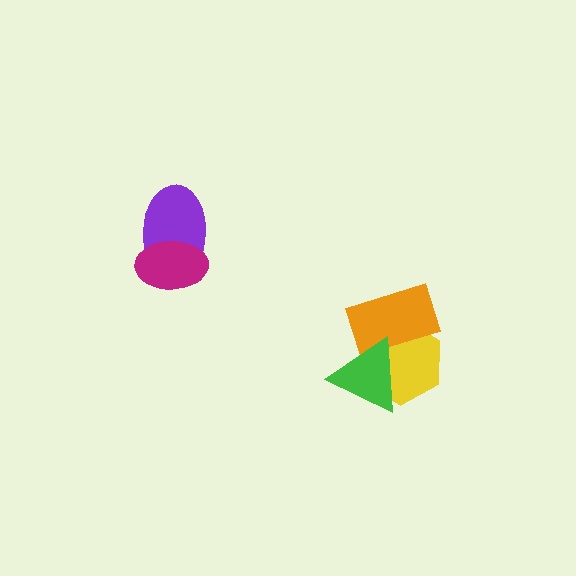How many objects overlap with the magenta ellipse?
1 object overlaps with the magenta ellipse.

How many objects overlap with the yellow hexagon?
2 objects overlap with the yellow hexagon.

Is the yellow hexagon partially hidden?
Yes, it is partially covered by another shape.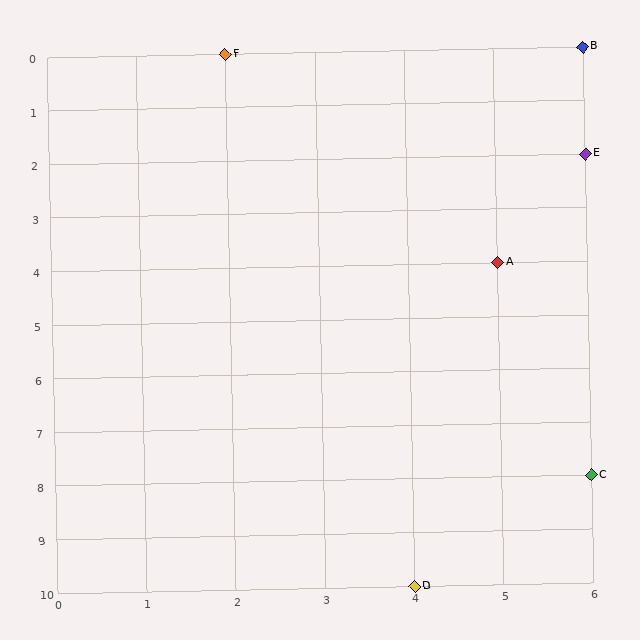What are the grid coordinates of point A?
Point A is at grid coordinates (5, 4).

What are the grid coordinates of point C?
Point C is at grid coordinates (6, 8).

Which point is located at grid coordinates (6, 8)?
Point C is at (6, 8).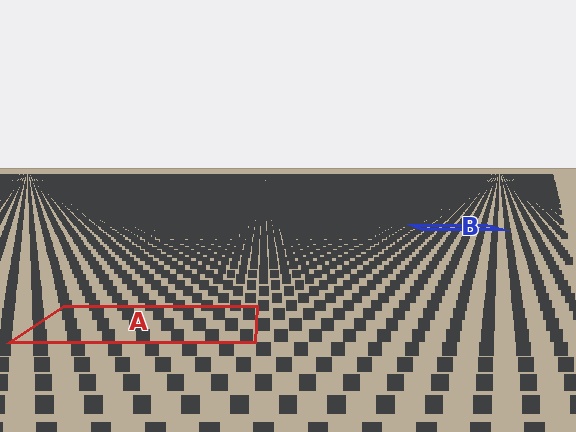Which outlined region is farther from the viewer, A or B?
Region B is farther from the viewer — the texture elements inside it appear smaller and more densely packed.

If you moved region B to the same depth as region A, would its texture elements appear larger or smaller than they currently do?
They would appear larger. At a closer depth, the same texture elements are projected at a bigger on-screen size.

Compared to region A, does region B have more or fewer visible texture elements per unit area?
Region B has more texture elements per unit area — they are packed more densely because it is farther away.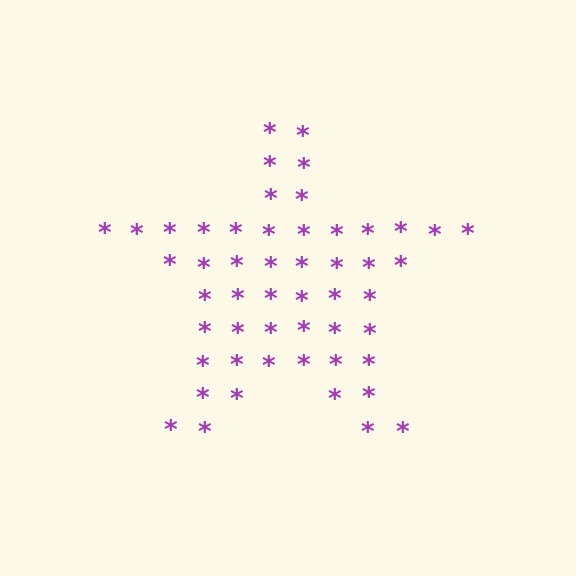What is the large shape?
The large shape is a star.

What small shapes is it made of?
It is made of small asterisks.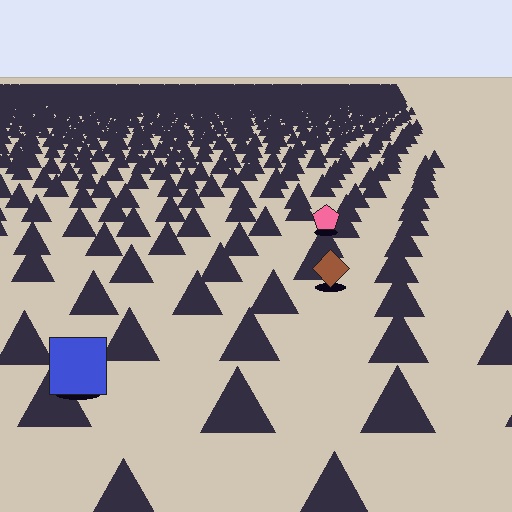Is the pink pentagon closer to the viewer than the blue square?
No. The blue square is closer — you can tell from the texture gradient: the ground texture is coarser near it.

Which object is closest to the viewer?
The blue square is closest. The texture marks near it are larger and more spread out.